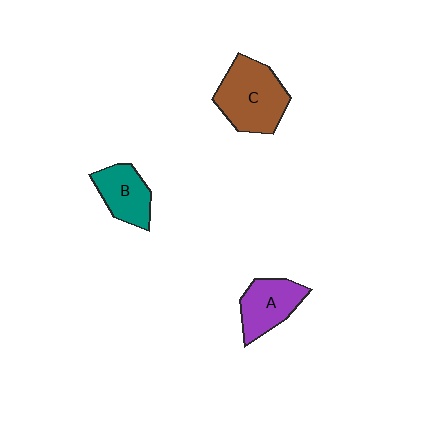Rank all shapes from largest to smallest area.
From largest to smallest: C (brown), A (purple), B (teal).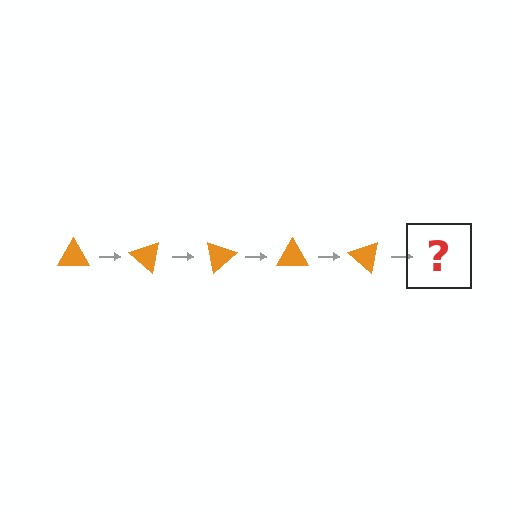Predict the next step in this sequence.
The next step is an orange triangle rotated 200 degrees.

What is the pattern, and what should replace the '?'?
The pattern is that the triangle rotates 40 degrees each step. The '?' should be an orange triangle rotated 200 degrees.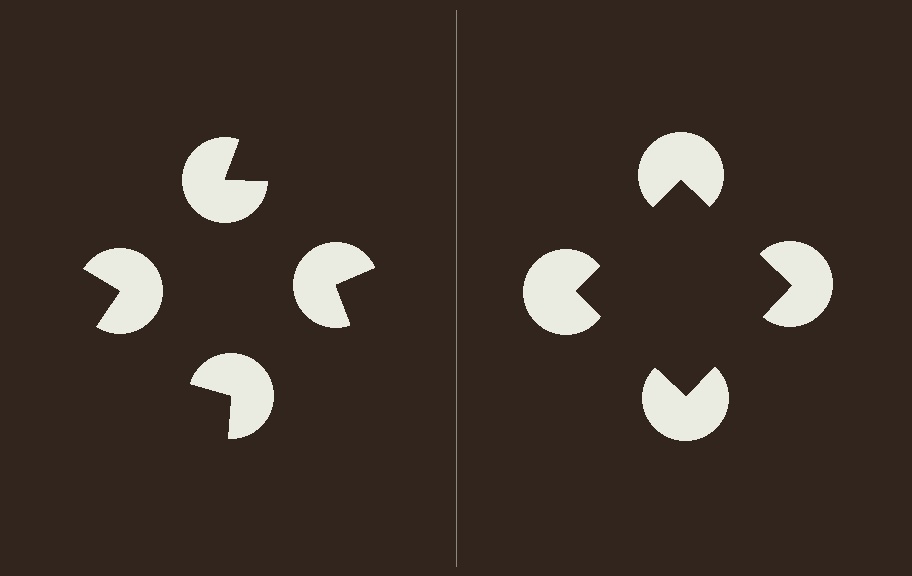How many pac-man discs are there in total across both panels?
8 — 4 on each side.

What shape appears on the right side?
An illusory square.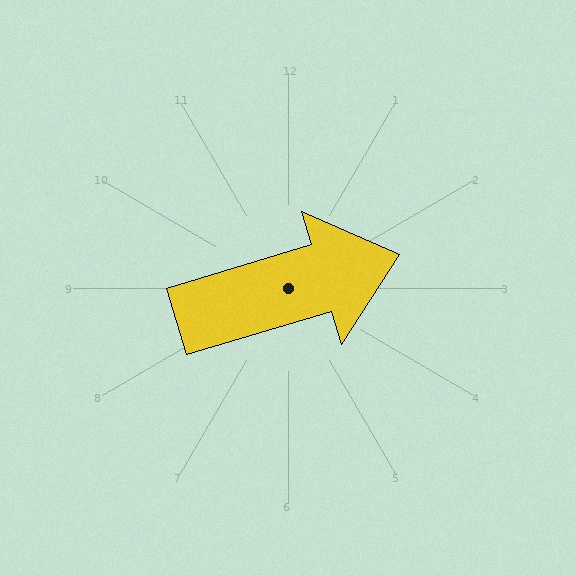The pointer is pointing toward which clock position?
Roughly 2 o'clock.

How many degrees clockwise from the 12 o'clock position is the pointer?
Approximately 73 degrees.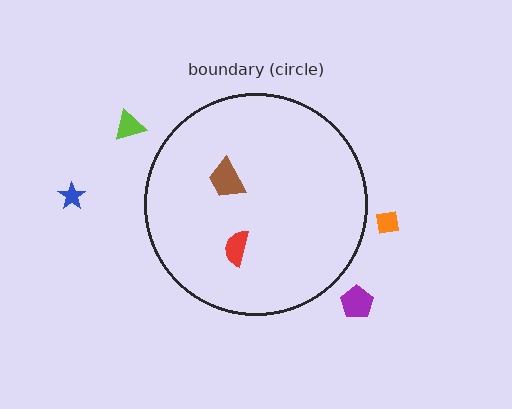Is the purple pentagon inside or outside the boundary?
Outside.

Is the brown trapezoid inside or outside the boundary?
Inside.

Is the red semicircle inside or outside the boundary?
Inside.